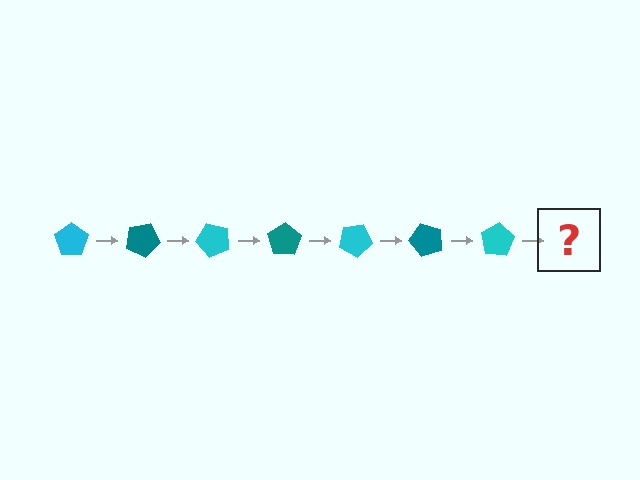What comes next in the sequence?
The next element should be a teal pentagon, rotated 175 degrees from the start.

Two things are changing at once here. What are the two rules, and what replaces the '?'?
The two rules are that it rotates 25 degrees each step and the color cycles through cyan and teal. The '?' should be a teal pentagon, rotated 175 degrees from the start.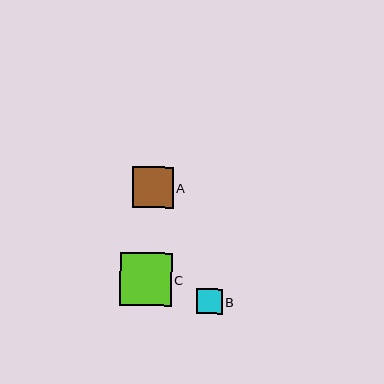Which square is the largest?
Square C is the largest with a size of approximately 52 pixels.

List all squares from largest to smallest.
From largest to smallest: C, A, B.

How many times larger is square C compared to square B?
Square C is approximately 2.0 times the size of square B.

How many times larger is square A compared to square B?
Square A is approximately 1.6 times the size of square B.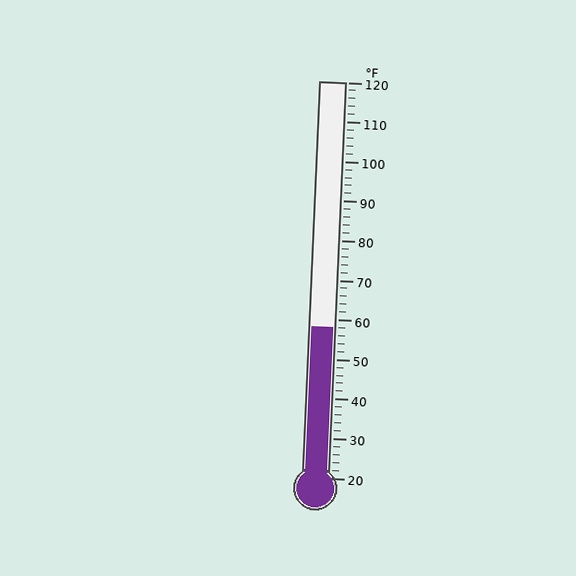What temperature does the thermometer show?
The thermometer shows approximately 58°F.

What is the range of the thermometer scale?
The thermometer scale ranges from 20°F to 120°F.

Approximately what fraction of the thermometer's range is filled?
The thermometer is filled to approximately 40% of its range.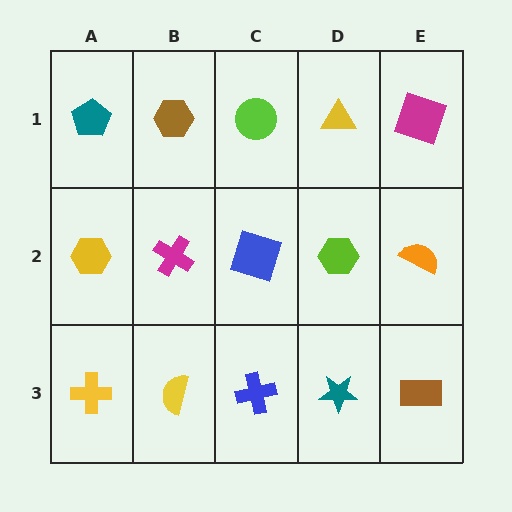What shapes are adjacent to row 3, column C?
A blue square (row 2, column C), a yellow semicircle (row 3, column B), a teal star (row 3, column D).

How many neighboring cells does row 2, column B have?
4.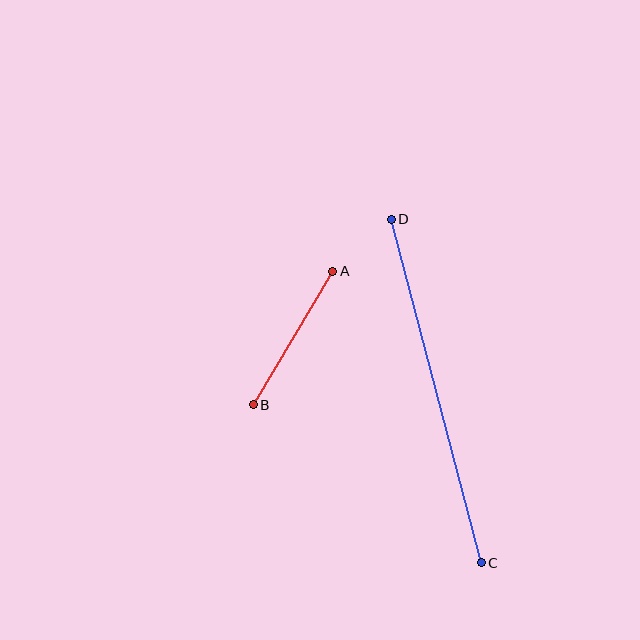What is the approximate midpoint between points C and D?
The midpoint is at approximately (436, 391) pixels.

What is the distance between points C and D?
The distance is approximately 355 pixels.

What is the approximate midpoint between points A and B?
The midpoint is at approximately (293, 338) pixels.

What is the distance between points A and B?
The distance is approximately 155 pixels.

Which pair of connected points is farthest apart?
Points C and D are farthest apart.